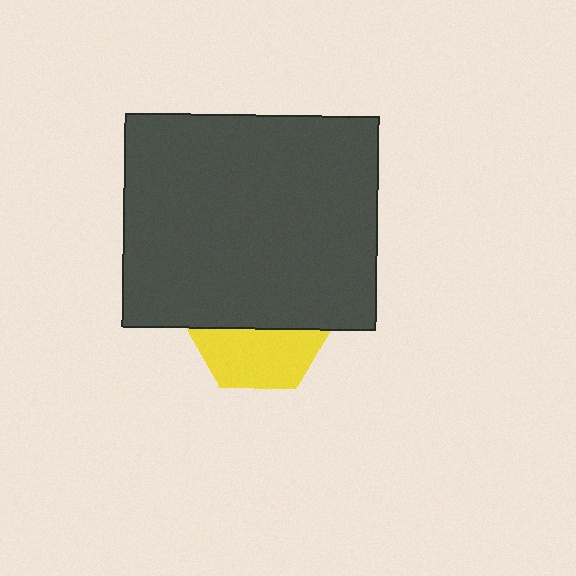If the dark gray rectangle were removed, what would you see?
You would see the complete yellow hexagon.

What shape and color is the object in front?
The object in front is a dark gray rectangle.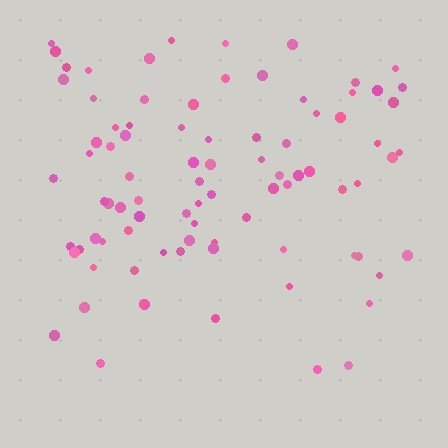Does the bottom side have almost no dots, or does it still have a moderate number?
Still a moderate number, just noticeably fewer than the top.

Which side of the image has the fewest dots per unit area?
The bottom.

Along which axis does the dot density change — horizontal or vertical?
Vertical.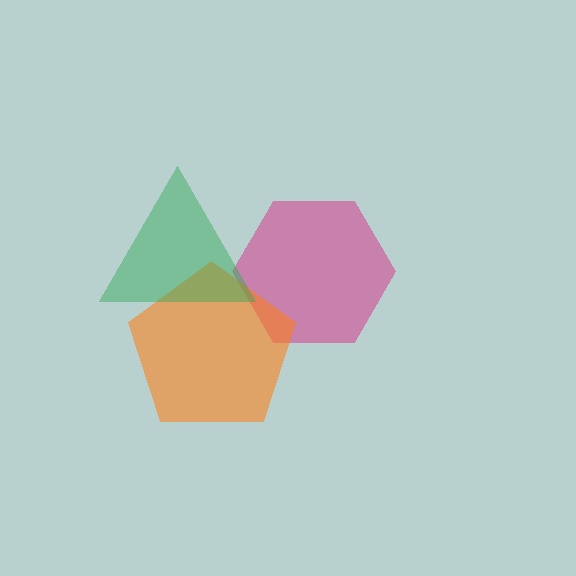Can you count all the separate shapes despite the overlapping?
Yes, there are 3 separate shapes.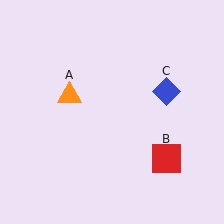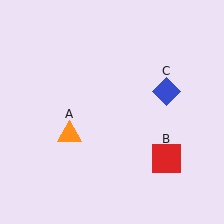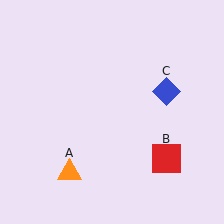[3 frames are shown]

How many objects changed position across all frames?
1 object changed position: orange triangle (object A).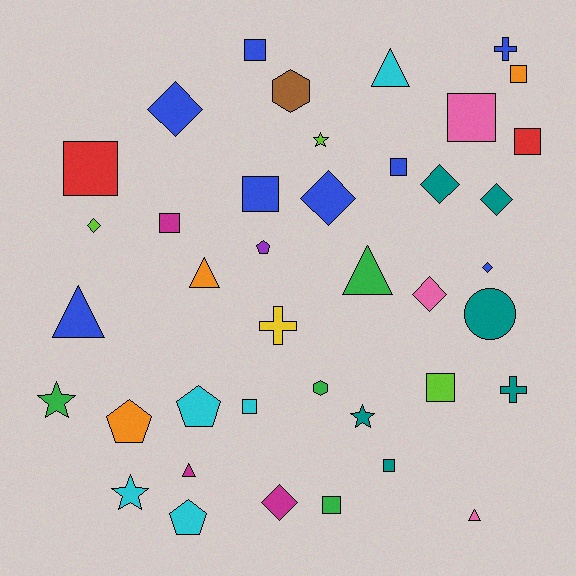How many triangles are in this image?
There are 6 triangles.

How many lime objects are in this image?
There are 3 lime objects.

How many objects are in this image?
There are 40 objects.